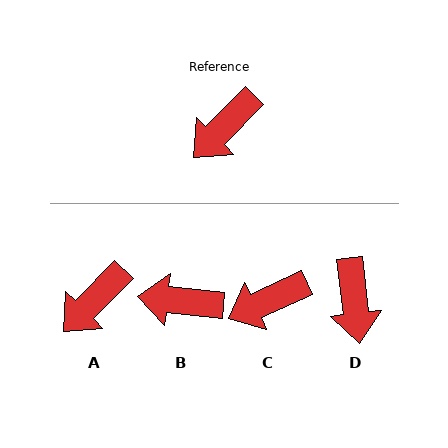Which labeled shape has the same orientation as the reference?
A.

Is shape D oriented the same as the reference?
No, it is off by about 51 degrees.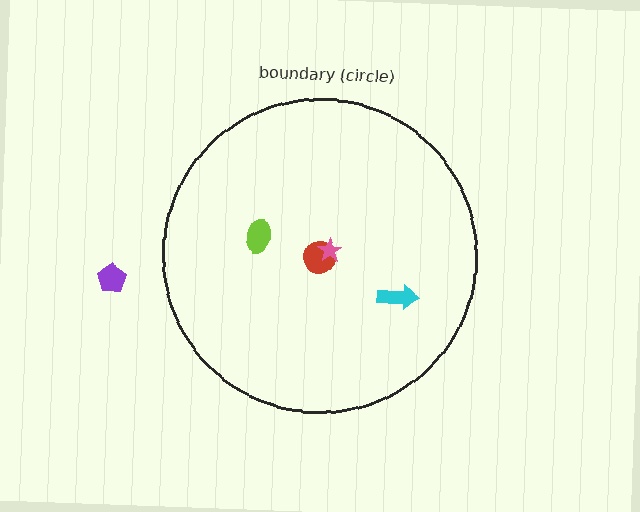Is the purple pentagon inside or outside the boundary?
Outside.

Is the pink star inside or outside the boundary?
Inside.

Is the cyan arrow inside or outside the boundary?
Inside.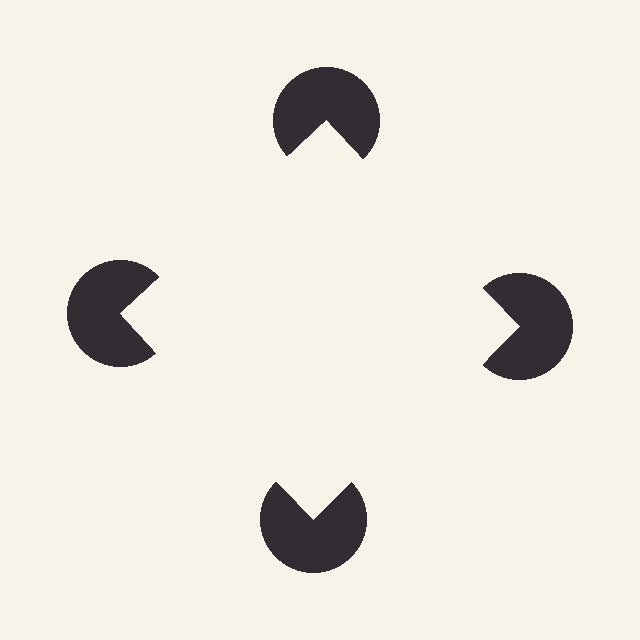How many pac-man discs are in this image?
There are 4 — one at each vertex of the illusory square.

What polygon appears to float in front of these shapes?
An illusory square — its edges are inferred from the aligned wedge cuts in the pac-man discs, not physically drawn.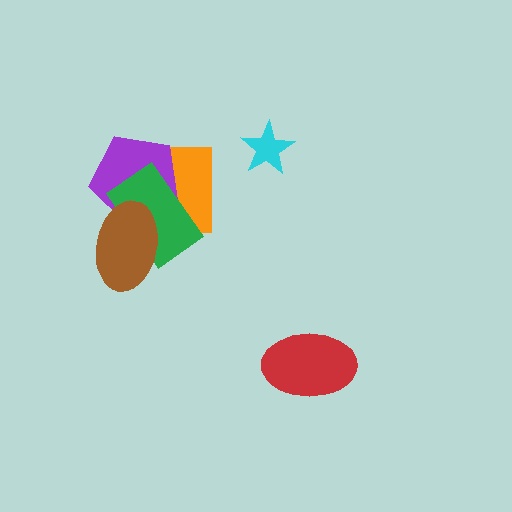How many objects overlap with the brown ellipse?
3 objects overlap with the brown ellipse.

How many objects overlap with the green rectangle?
3 objects overlap with the green rectangle.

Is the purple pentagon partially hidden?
Yes, it is partially covered by another shape.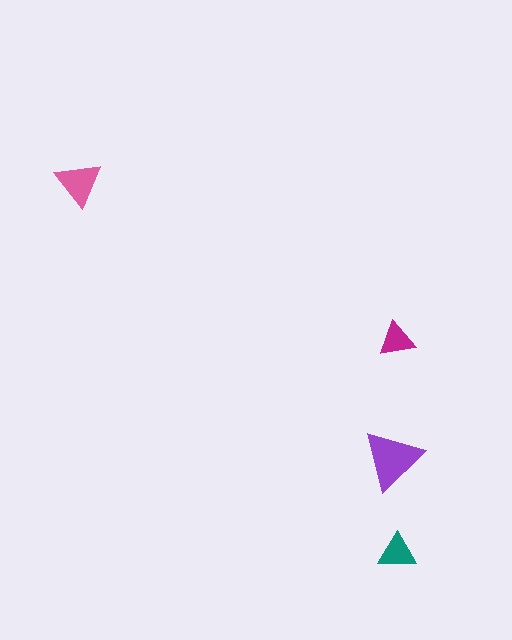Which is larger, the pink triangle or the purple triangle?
The purple one.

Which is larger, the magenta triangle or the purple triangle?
The purple one.